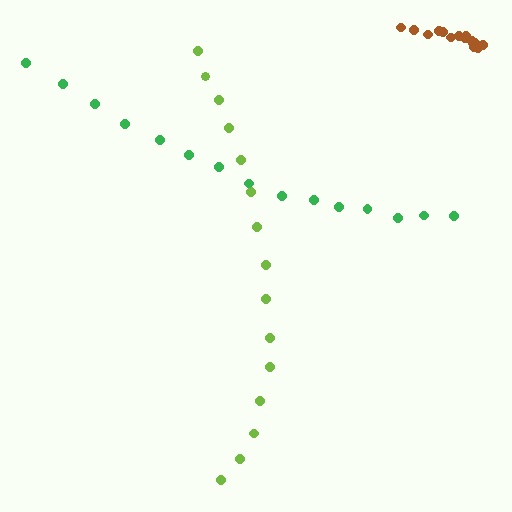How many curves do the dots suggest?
There are 3 distinct paths.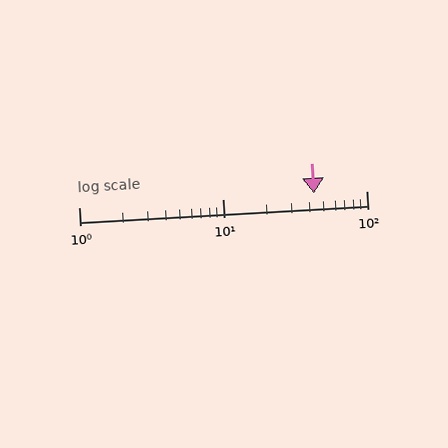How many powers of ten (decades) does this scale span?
The scale spans 2 decades, from 1 to 100.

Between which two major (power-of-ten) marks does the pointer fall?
The pointer is between 10 and 100.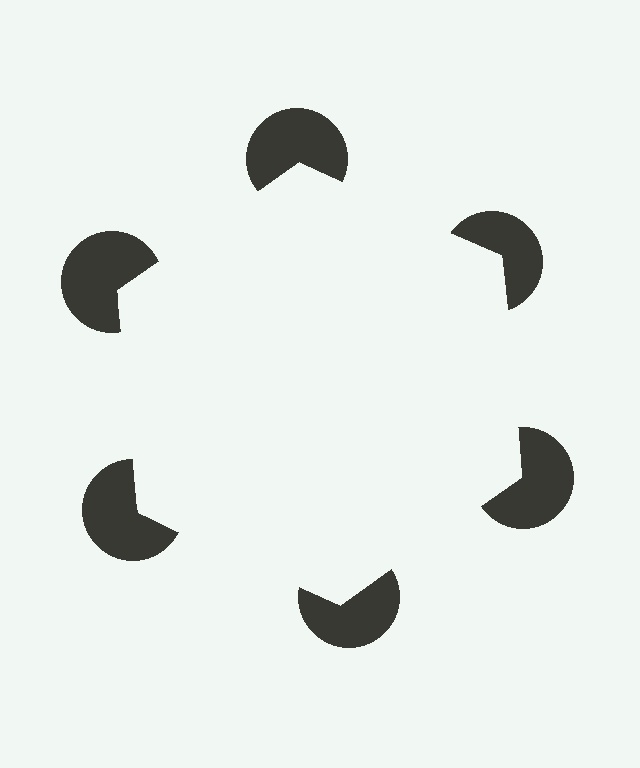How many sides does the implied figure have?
6 sides.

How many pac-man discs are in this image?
There are 6 — one at each vertex of the illusory hexagon.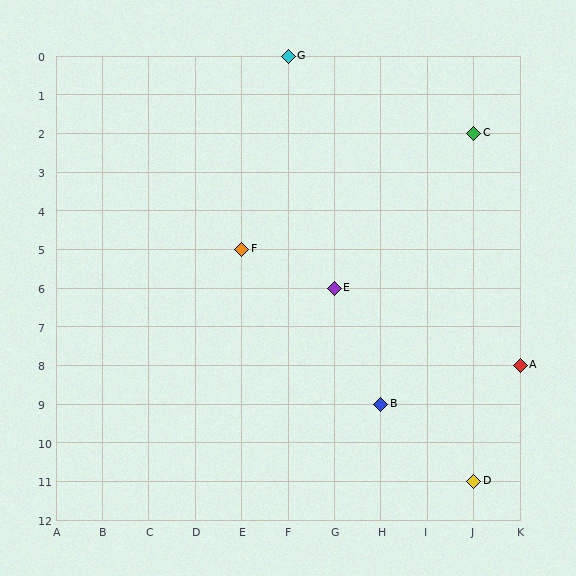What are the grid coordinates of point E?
Point E is at grid coordinates (G, 6).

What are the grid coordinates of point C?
Point C is at grid coordinates (J, 2).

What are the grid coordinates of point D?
Point D is at grid coordinates (J, 11).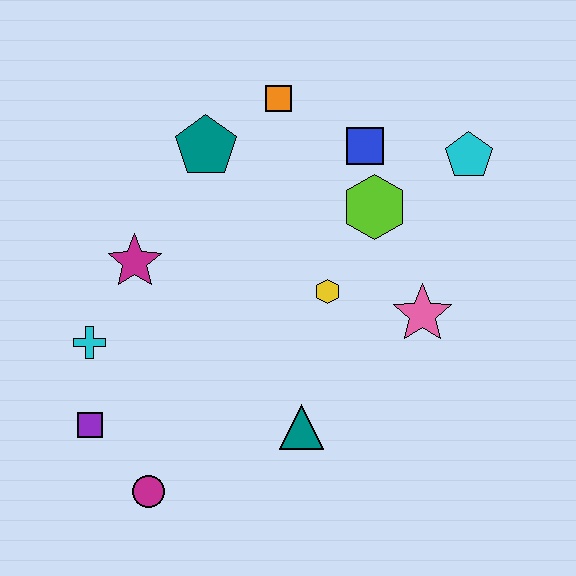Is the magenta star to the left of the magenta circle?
Yes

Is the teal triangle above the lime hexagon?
No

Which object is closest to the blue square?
The lime hexagon is closest to the blue square.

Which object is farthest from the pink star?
The purple square is farthest from the pink star.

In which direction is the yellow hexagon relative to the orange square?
The yellow hexagon is below the orange square.